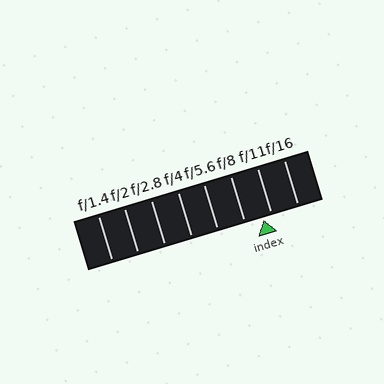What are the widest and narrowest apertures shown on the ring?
The widest aperture shown is f/1.4 and the narrowest is f/16.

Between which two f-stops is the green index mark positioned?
The index mark is between f/8 and f/11.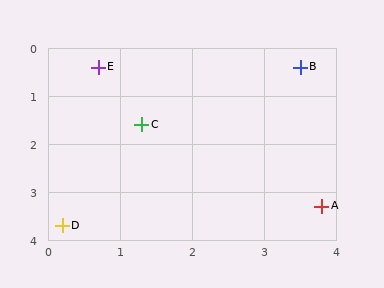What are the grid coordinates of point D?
Point D is at approximately (0.2, 3.7).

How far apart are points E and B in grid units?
Points E and B are about 2.8 grid units apart.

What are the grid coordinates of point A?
Point A is at approximately (3.8, 3.3).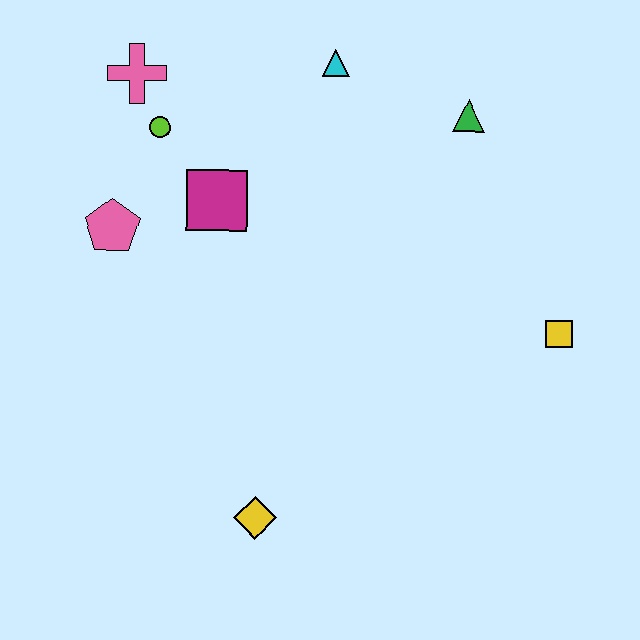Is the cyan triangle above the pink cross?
Yes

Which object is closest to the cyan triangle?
The green triangle is closest to the cyan triangle.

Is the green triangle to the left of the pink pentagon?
No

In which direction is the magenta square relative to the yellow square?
The magenta square is to the left of the yellow square.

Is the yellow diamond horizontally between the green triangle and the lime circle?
Yes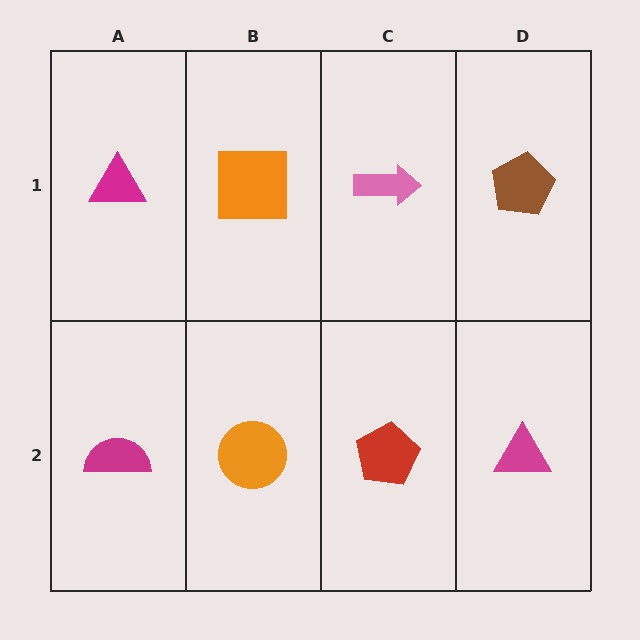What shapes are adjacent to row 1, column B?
An orange circle (row 2, column B), a magenta triangle (row 1, column A), a pink arrow (row 1, column C).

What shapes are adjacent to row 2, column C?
A pink arrow (row 1, column C), an orange circle (row 2, column B), a magenta triangle (row 2, column D).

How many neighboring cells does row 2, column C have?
3.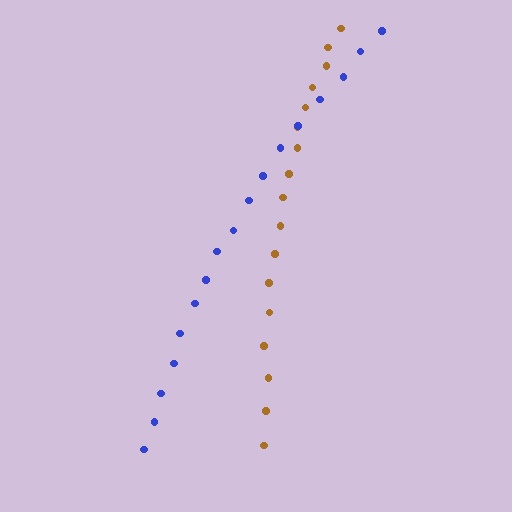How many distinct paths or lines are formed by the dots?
There are 2 distinct paths.